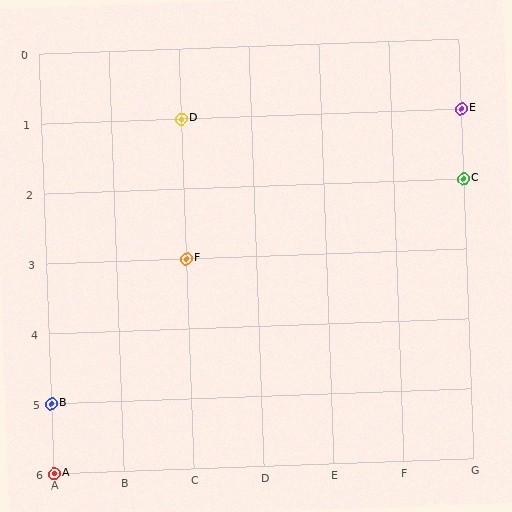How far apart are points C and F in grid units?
Points C and F are 4 columns and 1 row apart (about 4.1 grid units diagonally).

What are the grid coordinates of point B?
Point B is at grid coordinates (A, 5).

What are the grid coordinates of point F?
Point F is at grid coordinates (C, 3).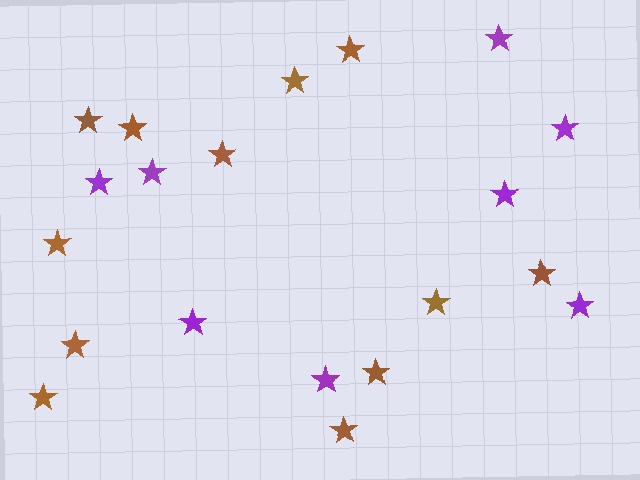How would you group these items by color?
There are 2 groups: one group of brown stars (12) and one group of purple stars (8).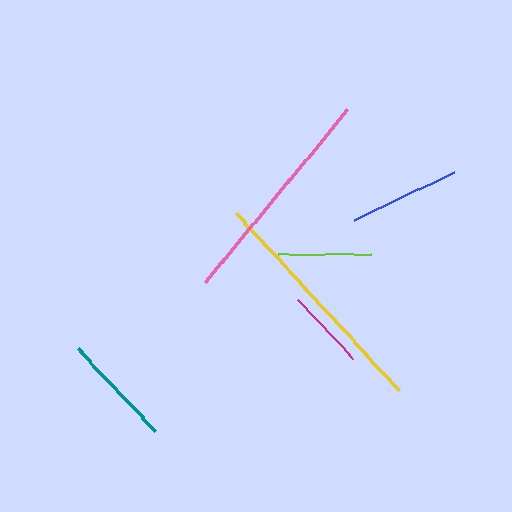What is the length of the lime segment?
The lime segment is approximately 93 pixels long.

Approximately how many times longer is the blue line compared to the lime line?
The blue line is approximately 1.2 times the length of the lime line.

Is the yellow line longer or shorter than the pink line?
The yellow line is longer than the pink line.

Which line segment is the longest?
The yellow line is the longest at approximately 241 pixels.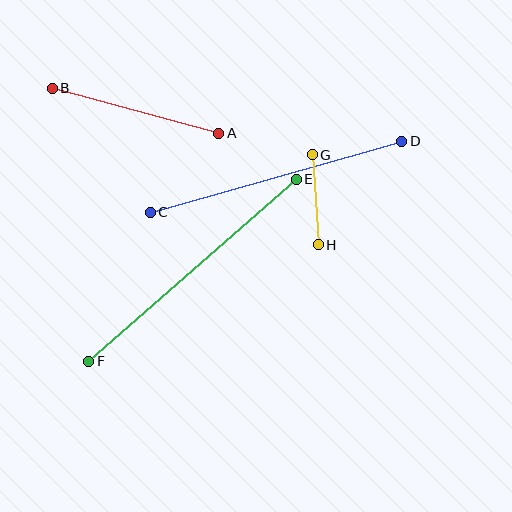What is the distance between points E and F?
The distance is approximately 276 pixels.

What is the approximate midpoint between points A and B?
The midpoint is at approximately (135, 111) pixels.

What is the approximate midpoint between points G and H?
The midpoint is at approximately (315, 200) pixels.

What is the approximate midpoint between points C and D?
The midpoint is at approximately (276, 177) pixels.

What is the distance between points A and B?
The distance is approximately 173 pixels.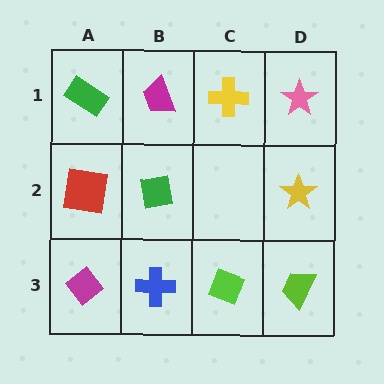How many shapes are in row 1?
4 shapes.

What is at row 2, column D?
A yellow star.